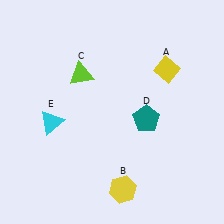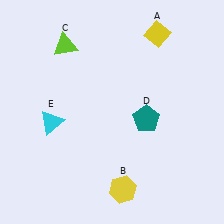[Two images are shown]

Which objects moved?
The objects that moved are: the yellow diamond (A), the lime triangle (C).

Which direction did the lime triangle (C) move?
The lime triangle (C) moved up.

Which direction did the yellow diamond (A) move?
The yellow diamond (A) moved up.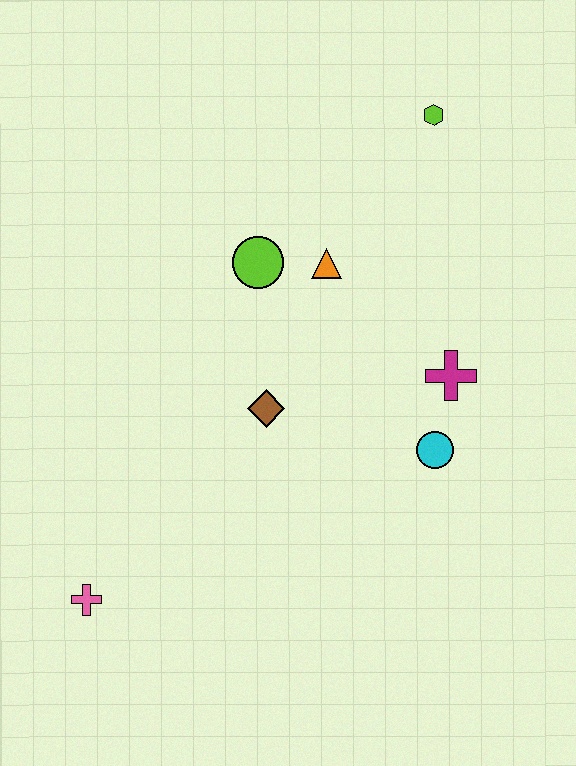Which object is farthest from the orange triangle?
The pink cross is farthest from the orange triangle.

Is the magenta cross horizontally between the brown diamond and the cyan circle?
No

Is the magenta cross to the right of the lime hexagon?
Yes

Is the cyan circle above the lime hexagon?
No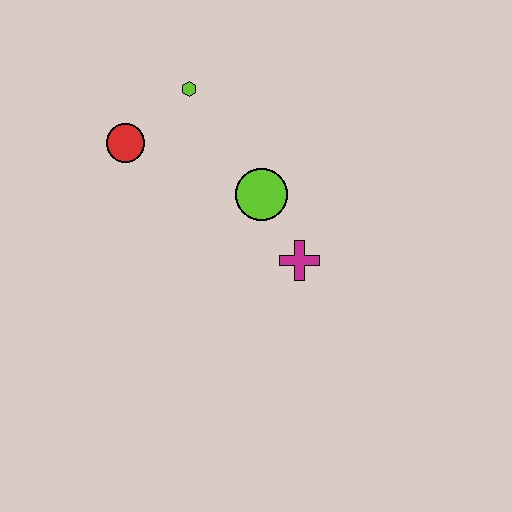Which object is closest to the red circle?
The lime hexagon is closest to the red circle.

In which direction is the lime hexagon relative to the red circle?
The lime hexagon is to the right of the red circle.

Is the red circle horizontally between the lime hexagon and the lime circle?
No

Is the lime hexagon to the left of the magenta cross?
Yes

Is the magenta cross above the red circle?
No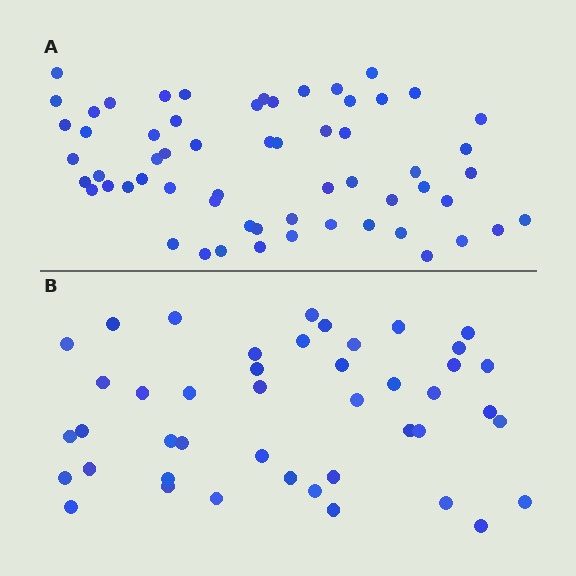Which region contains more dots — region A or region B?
Region A (the top region) has more dots.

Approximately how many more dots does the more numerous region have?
Region A has approximately 15 more dots than region B.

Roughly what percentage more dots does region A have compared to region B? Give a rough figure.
About 35% more.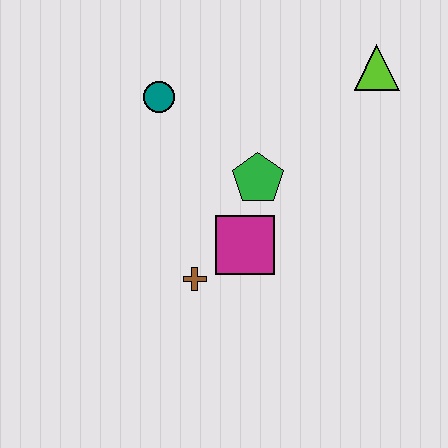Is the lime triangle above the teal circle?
Yes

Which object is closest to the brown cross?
The magenta square is closest to the brown cross.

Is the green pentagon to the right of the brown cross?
Yes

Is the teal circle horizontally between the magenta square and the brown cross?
No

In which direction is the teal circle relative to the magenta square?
The teal circle is above the magenta square.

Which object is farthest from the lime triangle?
The brown cross is farthest from the lime triangle.